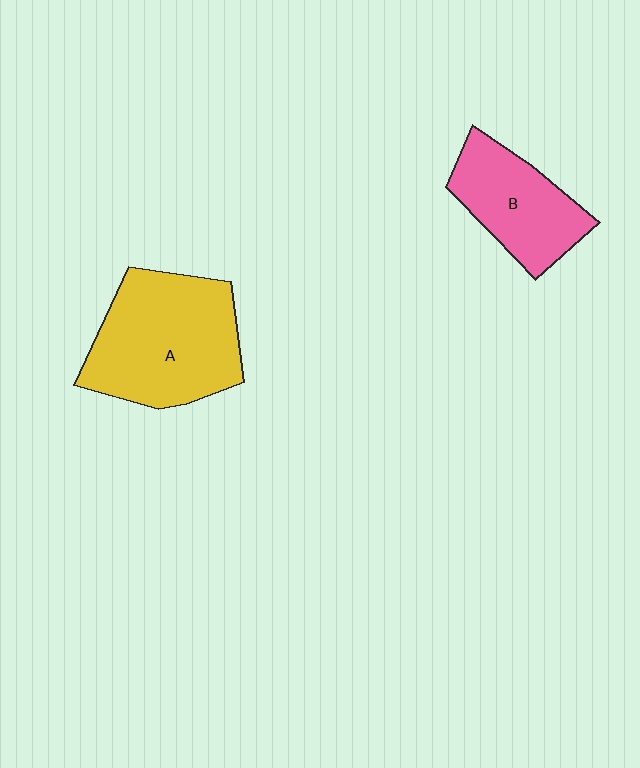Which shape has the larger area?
Shape A (yellow).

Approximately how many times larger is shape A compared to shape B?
Approximately 1.6 times.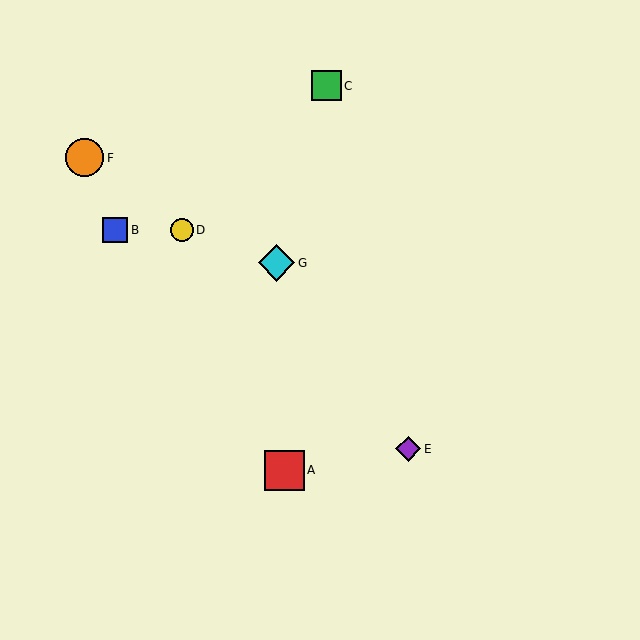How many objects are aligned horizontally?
2 objects (B, D) are aligned horizontally.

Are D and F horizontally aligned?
No, D is at y≈230 and F is at y≈158.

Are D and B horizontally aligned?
Yes, both are at y≈230.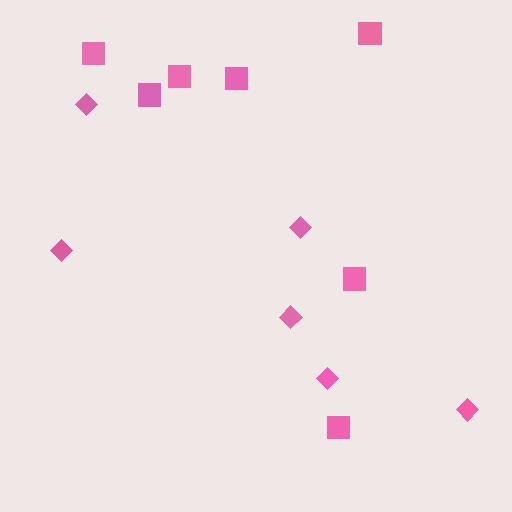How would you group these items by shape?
There are 2 groups: one group of squares (7) and one group of diamonds (6).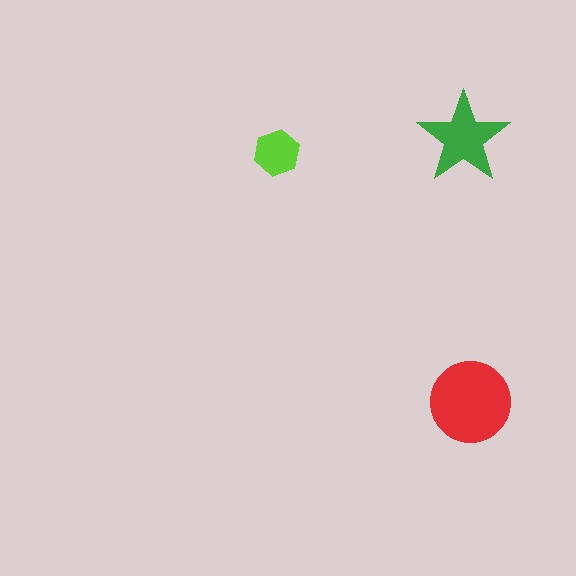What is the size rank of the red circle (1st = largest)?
1st.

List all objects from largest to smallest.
The red circle, the green star, the lime hexagon.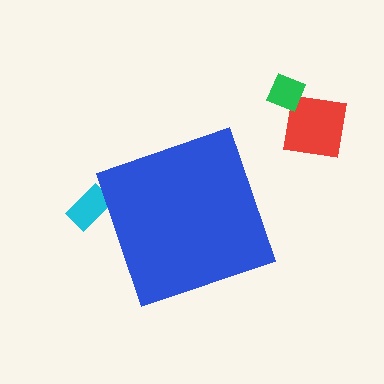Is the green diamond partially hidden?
No, the green diamond is fully visible.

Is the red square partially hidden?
No, the red square is fully visible.